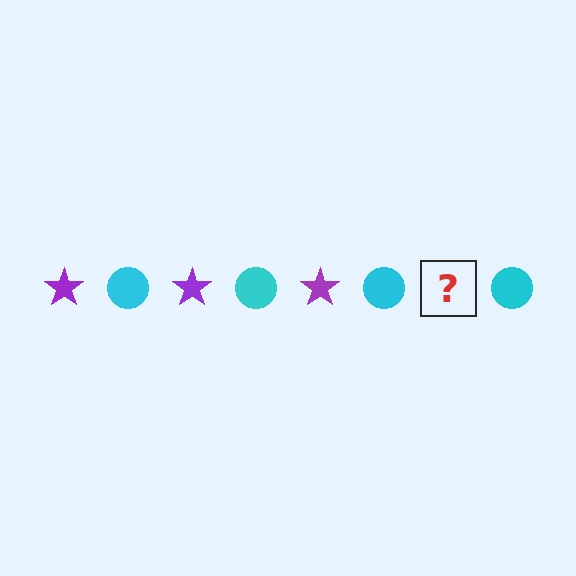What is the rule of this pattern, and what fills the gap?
The rule is that the pattern alternates between purple star and cyan circle. The gap should be filled with a purple star.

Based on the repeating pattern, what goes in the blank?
The blank should be a purple star.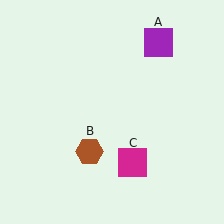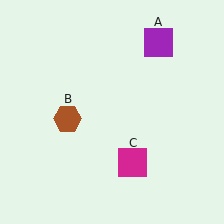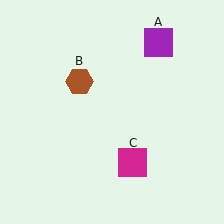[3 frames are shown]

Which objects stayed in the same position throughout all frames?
Purple square (object A) and magenta square (object C) remained stationary.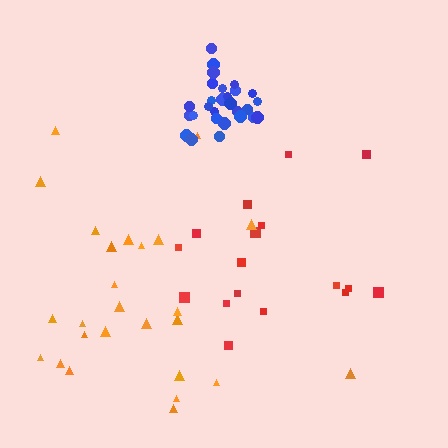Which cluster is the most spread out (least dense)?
Orange.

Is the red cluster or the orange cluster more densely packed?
Red.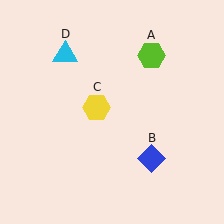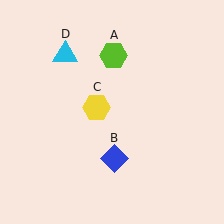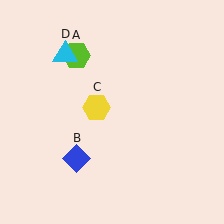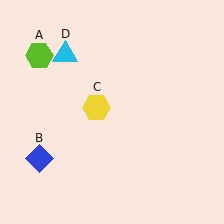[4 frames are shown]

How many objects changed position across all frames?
2 objects changed position: lime hexagon (object A), blue diamond (object B).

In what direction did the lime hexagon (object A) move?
The lime hexagon (object A) moved left.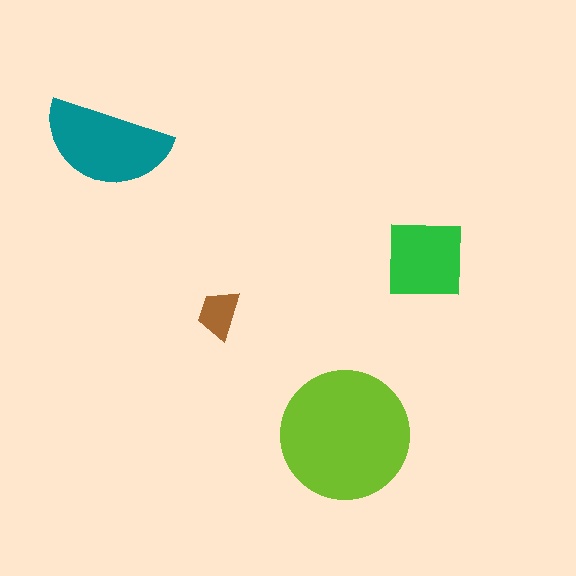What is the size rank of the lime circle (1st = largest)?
1st.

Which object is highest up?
The teal semicircle is topmost.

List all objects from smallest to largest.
The brown trapezoid, the green square, the teal semicircle, the lime circle.